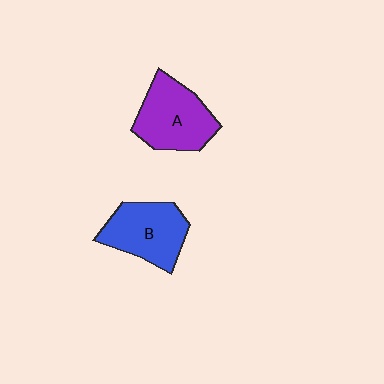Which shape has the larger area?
Shape A (purple).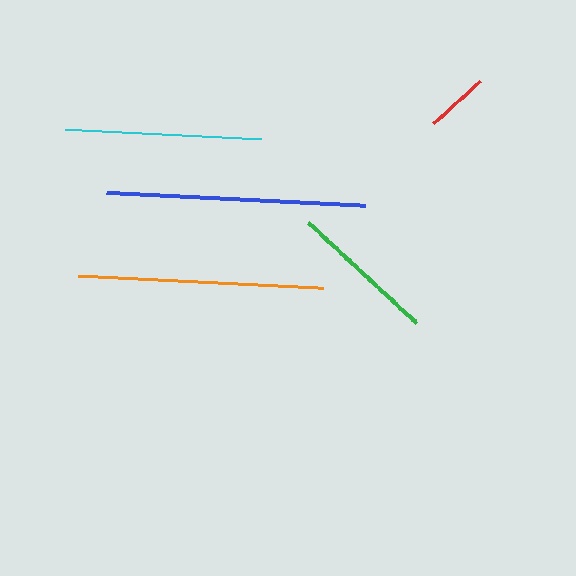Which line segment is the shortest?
The red line is the shortest at approximately 62 pixels.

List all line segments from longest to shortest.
From longest to shortest: blue, orange, cyan, green, red.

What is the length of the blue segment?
The blue segment is approximately 259 pixels long.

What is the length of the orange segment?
The orange segment is approximately 245 pixels long.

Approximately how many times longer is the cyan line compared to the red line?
The cyan line is approximately 3.2 times the length of the red line.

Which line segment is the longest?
The blue line is the longest at approximately 259 pixels.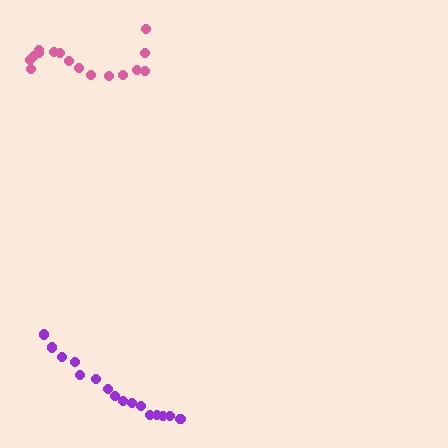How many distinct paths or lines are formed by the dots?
There are 2 distinct paths.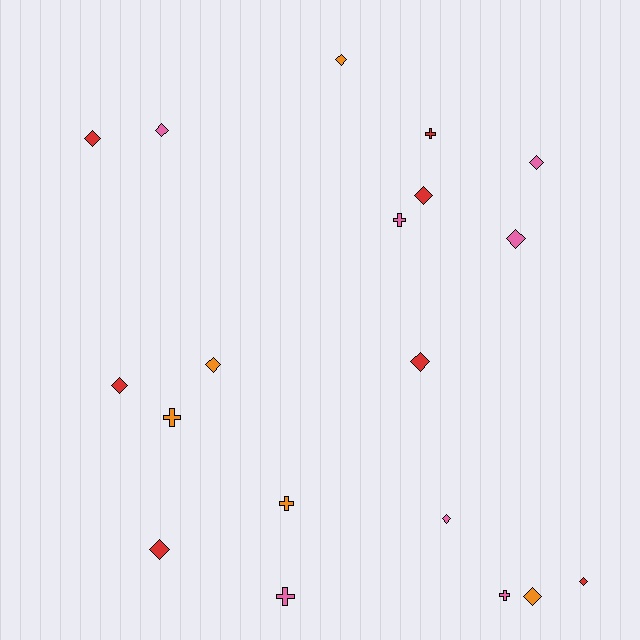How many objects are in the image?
There are 19 objects.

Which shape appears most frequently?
Diamond, with 13 objects.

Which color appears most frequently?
Pink, with 7 objects.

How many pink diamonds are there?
There are 4 pink diamonds.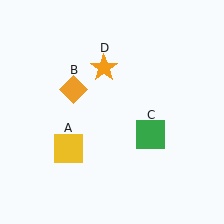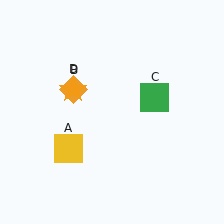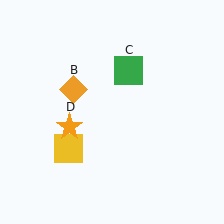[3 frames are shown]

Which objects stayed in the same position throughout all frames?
Yellow square (object A) and orange diamond (object B) remained stationary.